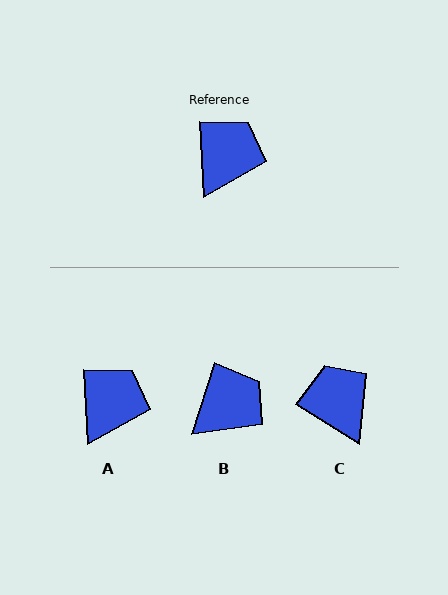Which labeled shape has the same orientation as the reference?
A.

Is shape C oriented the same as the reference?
No, it is off by about 55 degrees.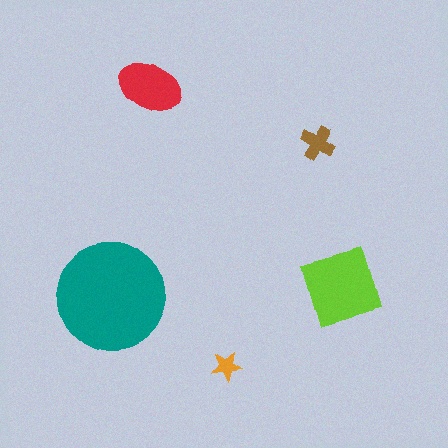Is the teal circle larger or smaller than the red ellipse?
Larger.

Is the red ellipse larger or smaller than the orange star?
Larger.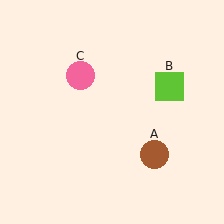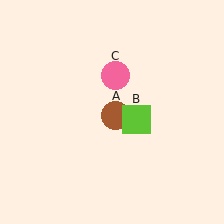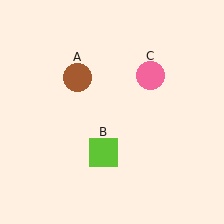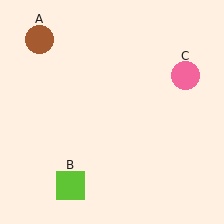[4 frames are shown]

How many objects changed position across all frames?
3 objects changed position: brown circle (object A), lime square (object B), pink circle (object C).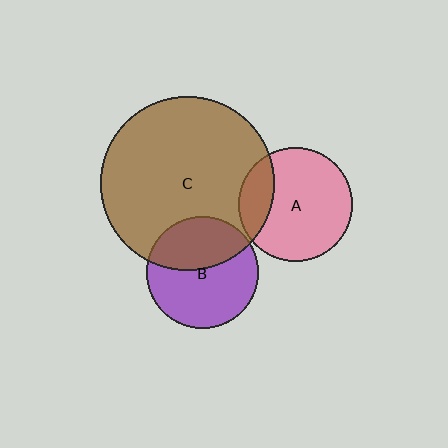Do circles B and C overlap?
Yes.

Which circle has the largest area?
Circle C (brown).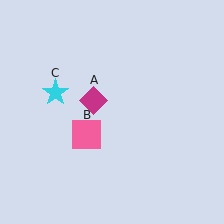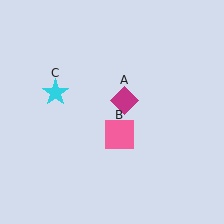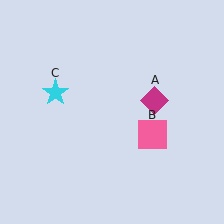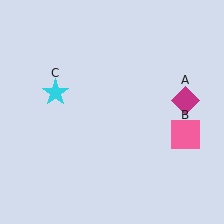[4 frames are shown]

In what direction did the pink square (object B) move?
The pink square (object B) moved right.